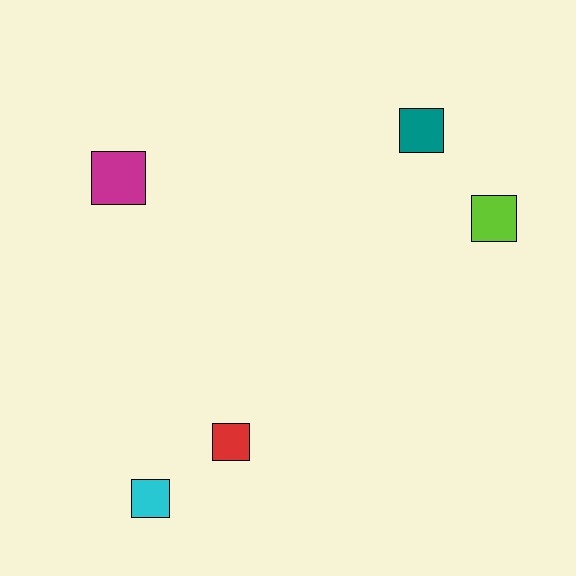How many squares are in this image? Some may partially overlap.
There are 5 squares.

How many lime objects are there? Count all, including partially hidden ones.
There is 1 lime object.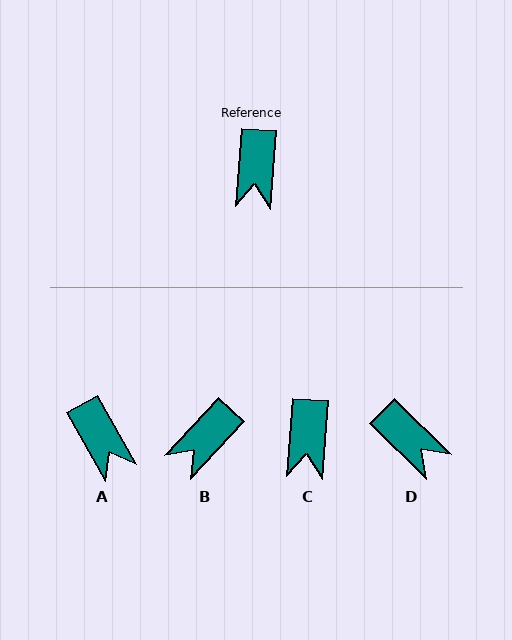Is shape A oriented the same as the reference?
No, it is off by about 33 degrees.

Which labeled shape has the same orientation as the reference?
C.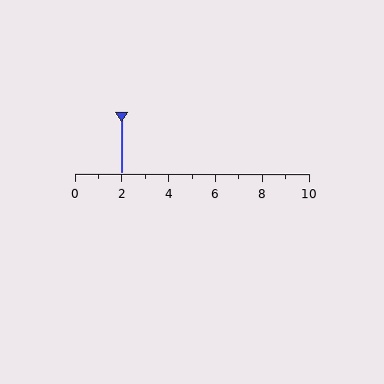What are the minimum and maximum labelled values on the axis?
The axis runs from 0 to 10.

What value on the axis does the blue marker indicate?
The marker indicates approximately 2.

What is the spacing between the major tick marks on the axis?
The major ticks are spaced 2 apart.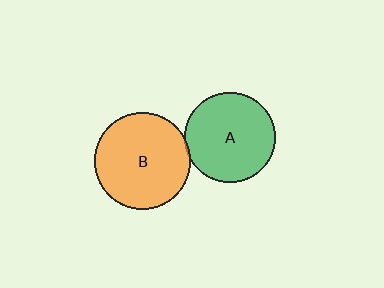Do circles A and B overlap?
Yes.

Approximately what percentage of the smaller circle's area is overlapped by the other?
Approximately 5%.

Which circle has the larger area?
Circle B (orange).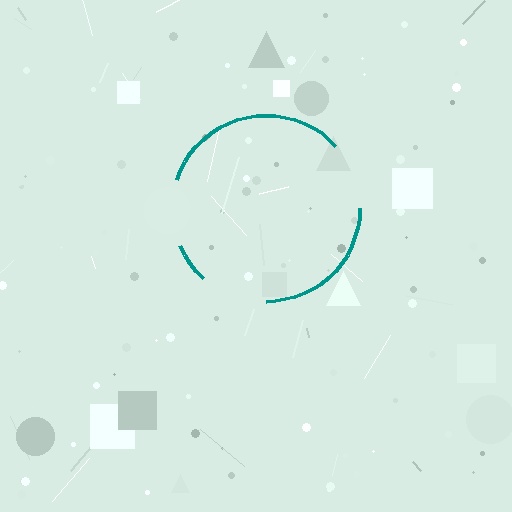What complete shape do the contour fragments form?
The contour fragments form a circle.